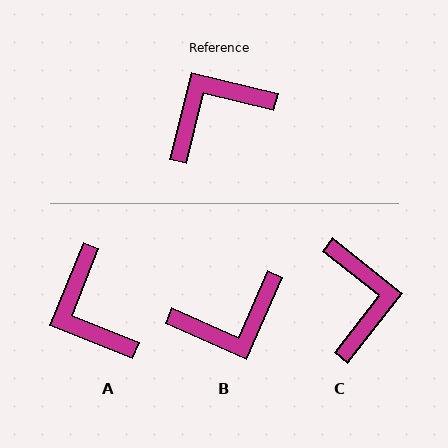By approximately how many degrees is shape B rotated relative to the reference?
Approximately 170 degrees counter-clockwise.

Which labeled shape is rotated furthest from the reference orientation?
B, about 170 degrees away.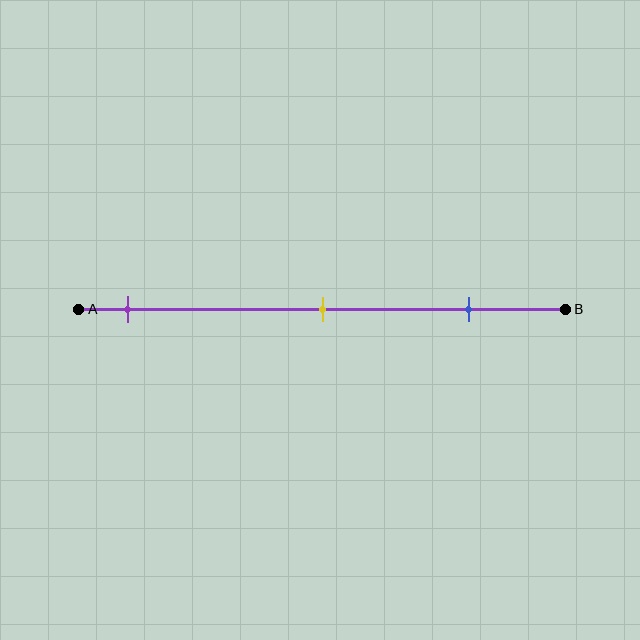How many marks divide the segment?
There are 3 marks dividing the segment.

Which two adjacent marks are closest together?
The yellow and blue marks are the closest adjacent pair.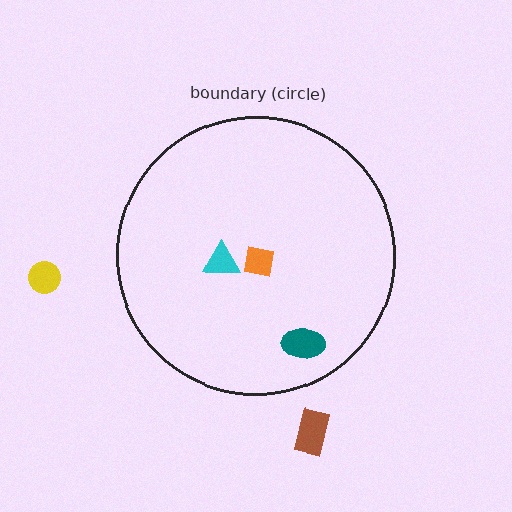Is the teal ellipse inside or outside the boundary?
Inside.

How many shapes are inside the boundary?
3 inside, 2 outside.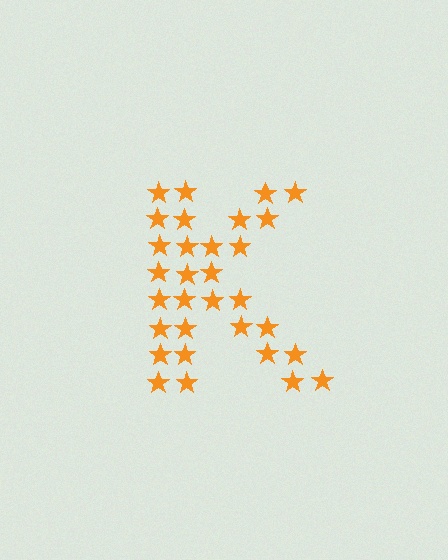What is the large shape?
The large shape is the letter K.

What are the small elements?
The small elements are stars.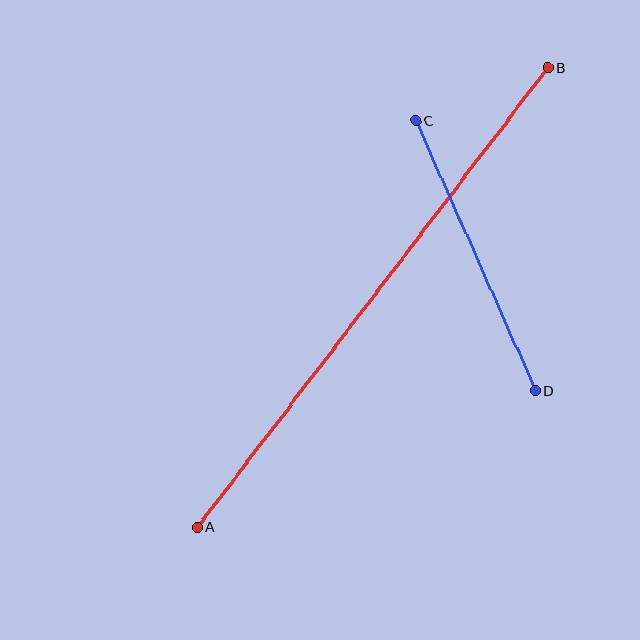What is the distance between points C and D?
The distance is approximately 295 pixels.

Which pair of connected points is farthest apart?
Points A and B are farthest apart.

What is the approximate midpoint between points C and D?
The midpoint is at approximately (476, 256) pixels.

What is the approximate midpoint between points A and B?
The midpoint is at approximately (372, 298) pixels.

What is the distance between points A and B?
The distance is approximately 578 pixels.